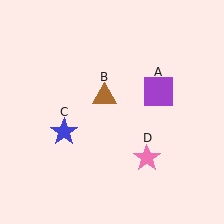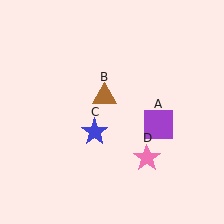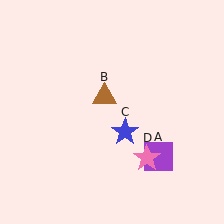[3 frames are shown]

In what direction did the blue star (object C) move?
The blue star (object C) moved right.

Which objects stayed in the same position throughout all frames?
Brown triangle (object B) and pink star (object D) remained stationary.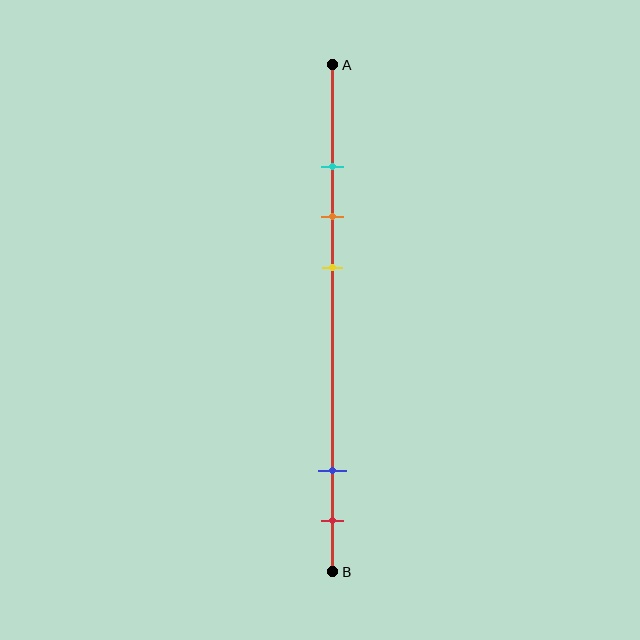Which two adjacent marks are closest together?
The cyan and orange marks are the closest adjacent pair.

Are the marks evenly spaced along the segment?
No, the marks are not evenly spaced.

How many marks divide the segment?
There are 5 marks dividing the segment.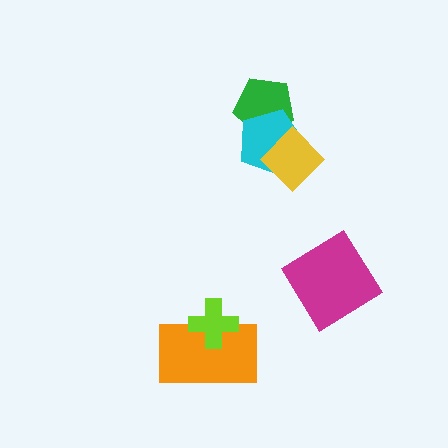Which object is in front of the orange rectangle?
The lime cross is in front of the orange rectangle.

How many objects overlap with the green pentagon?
1 object overlaps with the green pentagon.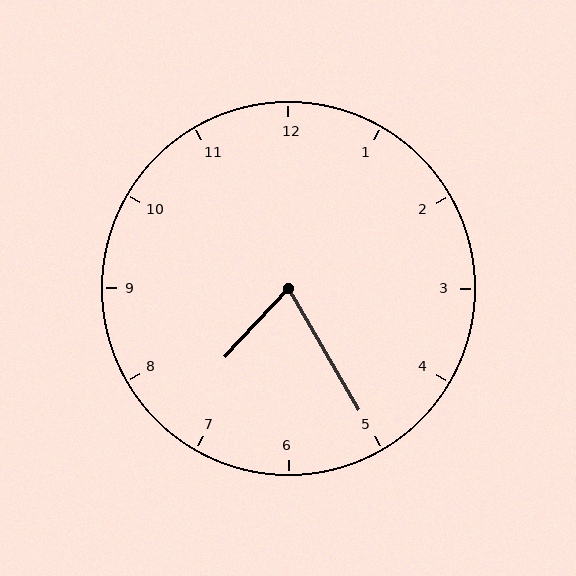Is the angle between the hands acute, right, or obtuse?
It is acute.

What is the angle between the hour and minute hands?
Approximately 72 degrees.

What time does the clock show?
7:25.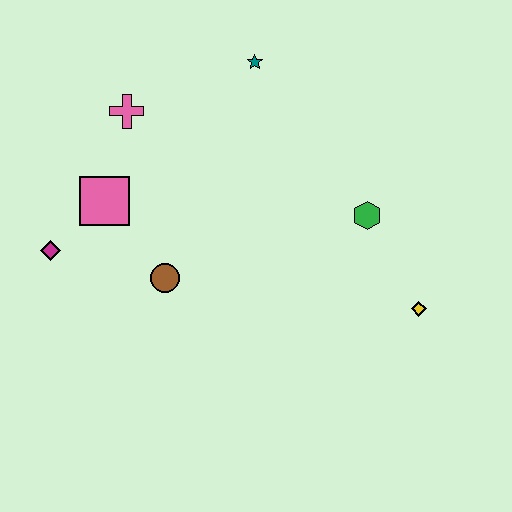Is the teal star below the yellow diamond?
No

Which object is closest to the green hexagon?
The yellow diamond is closest to the green hexagon.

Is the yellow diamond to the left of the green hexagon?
No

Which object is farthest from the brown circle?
The yellow diamond is farthest from the brown circle.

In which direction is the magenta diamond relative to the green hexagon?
The magenta diamond is to the left of the green hexagon.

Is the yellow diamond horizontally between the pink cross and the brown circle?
No